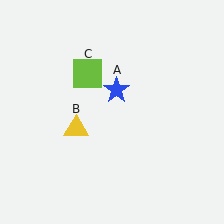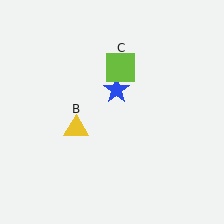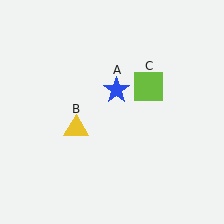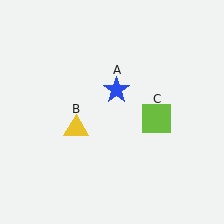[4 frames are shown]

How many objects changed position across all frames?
1 object changed position: lime square (object C).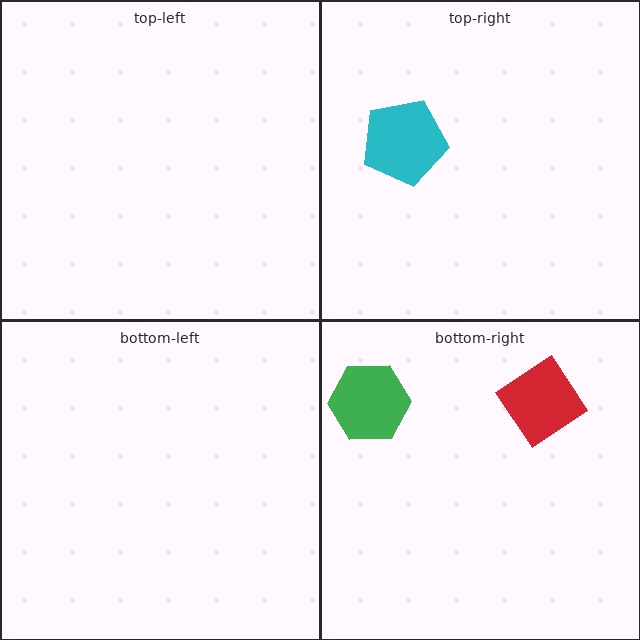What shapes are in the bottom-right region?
The green hexagon, the red diamond.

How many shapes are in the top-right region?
1.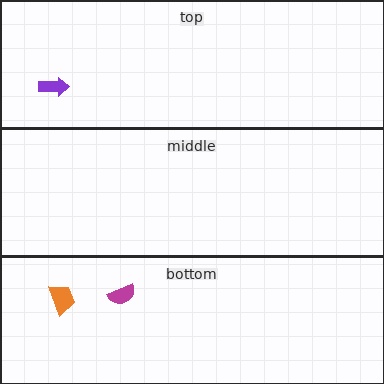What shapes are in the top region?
The purple arrow.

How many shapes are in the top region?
1.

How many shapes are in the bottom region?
2.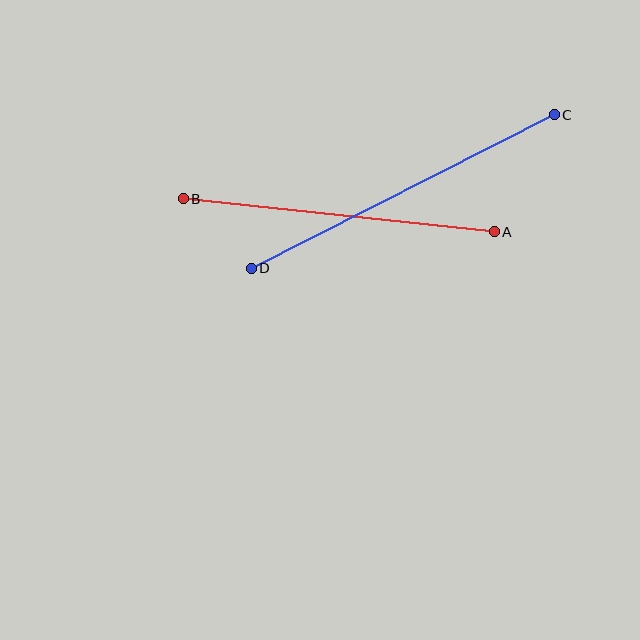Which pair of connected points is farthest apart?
Points C and D are farthest apart.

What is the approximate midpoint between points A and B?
The midpoint is at approximately (339, 215) pixels.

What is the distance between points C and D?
The distance is approximately 339 pixels.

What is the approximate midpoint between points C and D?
The midpoint is at approximately (403, 191) pixels.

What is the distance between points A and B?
The distance is approximately 313 pixels.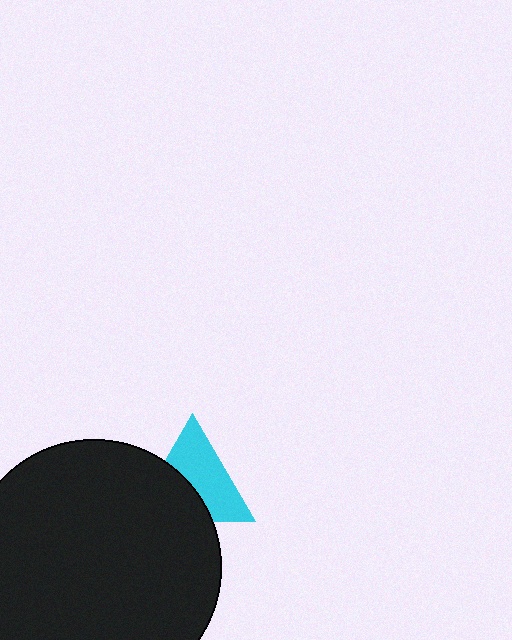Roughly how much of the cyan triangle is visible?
About half of it is visible (roughly 58%).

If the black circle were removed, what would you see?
You would see the complete cyan triangle.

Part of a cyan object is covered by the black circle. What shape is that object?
It is a triangle.